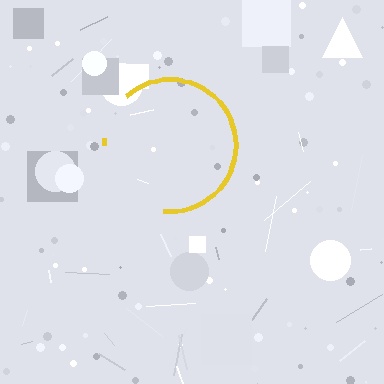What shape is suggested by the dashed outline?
The dashed outline suggests a circle.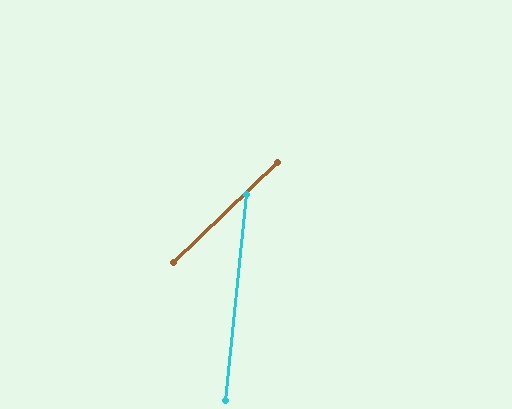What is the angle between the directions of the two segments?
Approximately 40 degrees.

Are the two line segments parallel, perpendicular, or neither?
Neither parallel nor perpendicular — they differ by about 40°.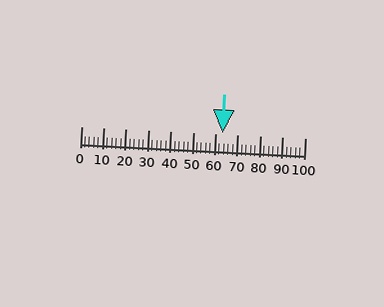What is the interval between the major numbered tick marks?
The major tick marks are spaced 10 units apart.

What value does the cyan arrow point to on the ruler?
The cyan arrow points to approximately 63.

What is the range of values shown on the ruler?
The ruler shows values from 0 to 100.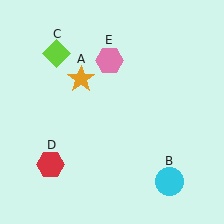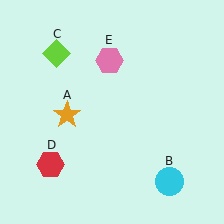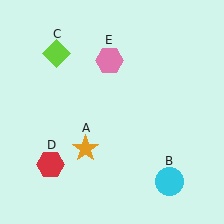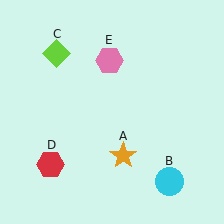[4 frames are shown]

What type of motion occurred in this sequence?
The orange star (object A) rotated counterclockwise around the center of the scene.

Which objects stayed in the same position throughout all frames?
Cyan circle (object B) and lime diamond (object C) and red hexagon (object D) and pink hexagon (object E) remained stationary.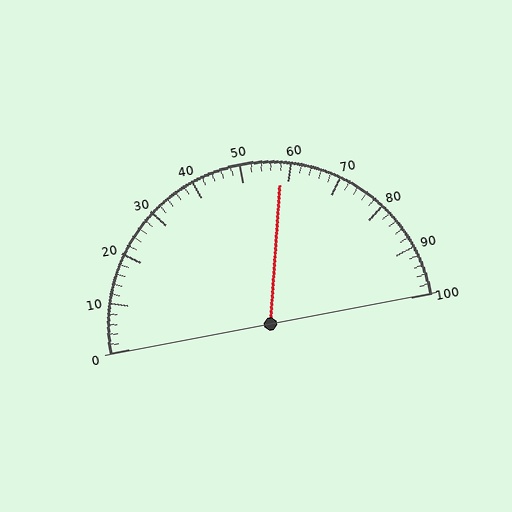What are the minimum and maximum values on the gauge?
The gauge ranges from 0 to 100.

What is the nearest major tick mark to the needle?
The nearest major tick mark is 60.